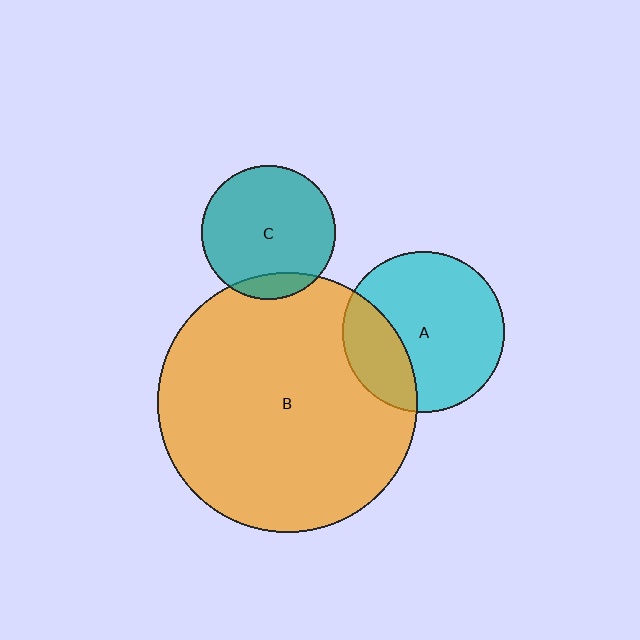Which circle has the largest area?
Circle B (orange).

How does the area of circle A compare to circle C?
Approximately 1.4 times.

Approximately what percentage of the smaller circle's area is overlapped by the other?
Approximately 10%.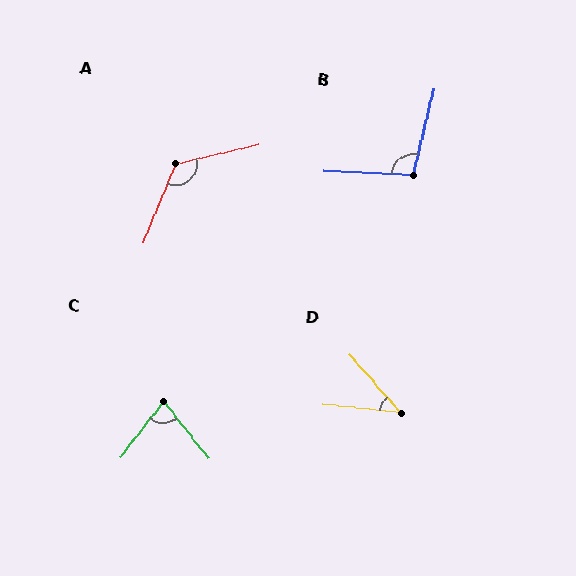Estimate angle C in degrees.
Approximately 76 degrees.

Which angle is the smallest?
D, at approximately 42 degrees.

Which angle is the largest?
A, at approximately 125 degrees.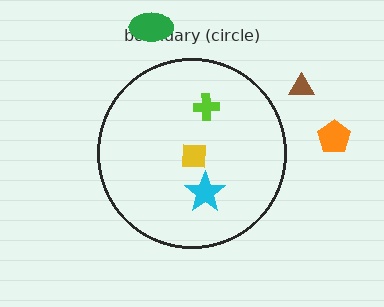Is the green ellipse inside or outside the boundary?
Outside.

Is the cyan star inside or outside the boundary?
Inside.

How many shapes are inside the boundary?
3 inside, 3 outside.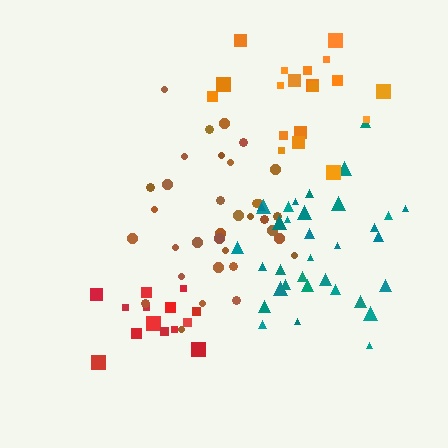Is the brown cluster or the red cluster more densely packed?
Red.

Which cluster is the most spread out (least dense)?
Orange.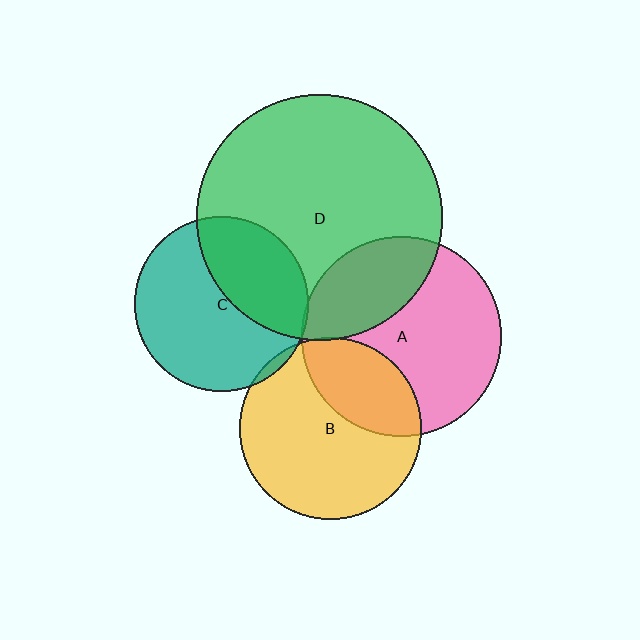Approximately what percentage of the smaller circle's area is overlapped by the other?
Approximately 30%.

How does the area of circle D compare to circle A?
Approximately 1.5 times.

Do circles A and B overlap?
Yes.